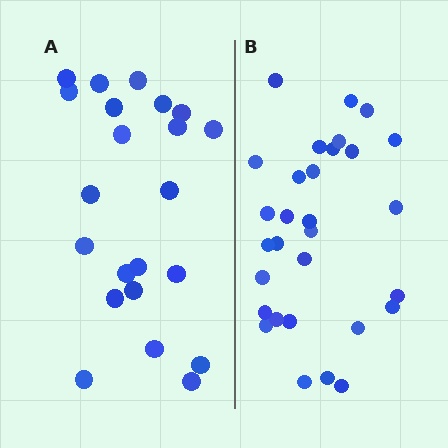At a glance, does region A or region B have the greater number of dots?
Region B (the right region) has more dots.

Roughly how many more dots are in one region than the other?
Region B has roughly 8 or so more dots than region A.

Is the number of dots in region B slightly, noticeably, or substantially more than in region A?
Region B has noticeably more, but not dramatically so. The ratio is roughly 1.4 to 1.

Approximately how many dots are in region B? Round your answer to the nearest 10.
About 30 dots.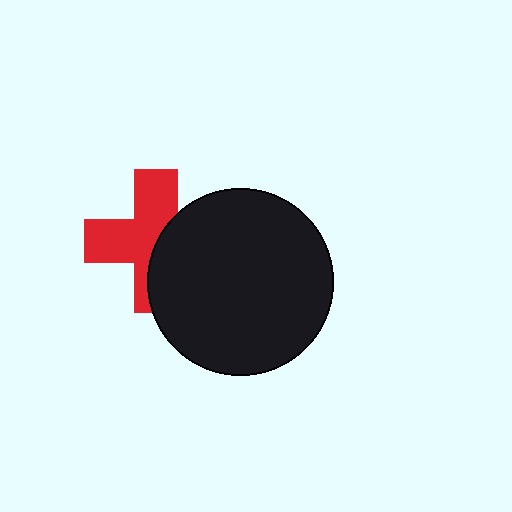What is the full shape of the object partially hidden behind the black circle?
The partially hidden object is a red cross.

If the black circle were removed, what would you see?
You would see the complete red cross.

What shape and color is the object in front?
The object in front is a black circle.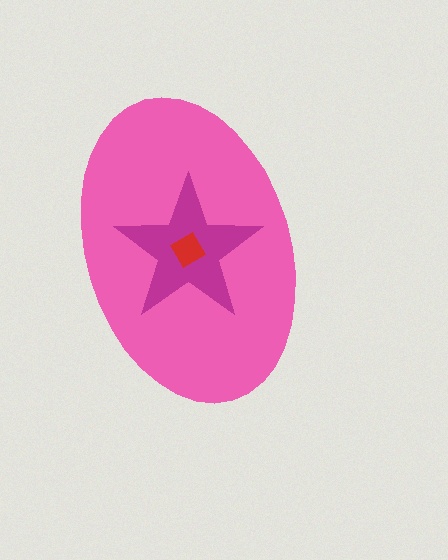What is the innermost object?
The red diamond.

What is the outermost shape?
The pink ellipse.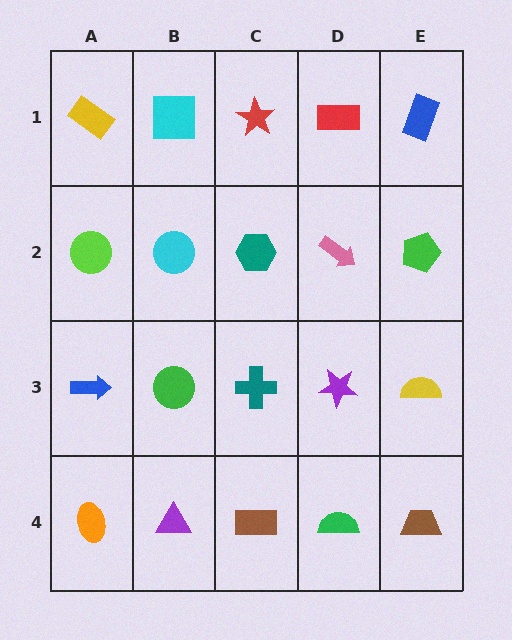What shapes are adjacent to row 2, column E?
A blue rectangle (row 1, column E), a yellow semicircle (row 3, column E), a pink arrow (row 2, column D).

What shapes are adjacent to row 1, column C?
A teal hexagon (row 2, column C), a cyan square (row 1, column B), a red rectangle (row 1, column D).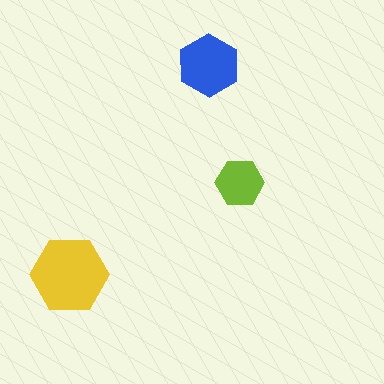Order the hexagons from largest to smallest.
the yellow one, the blue one, the lime one.